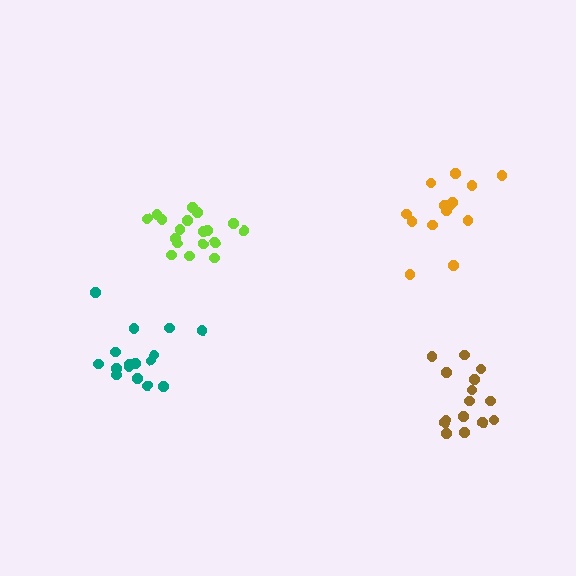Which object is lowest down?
The brown cluster is bottommost.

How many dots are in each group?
Group 1: 18 dots, Group 2: 15 dots, Group 3: 14 dots, Group 4: 16 dots (63 total).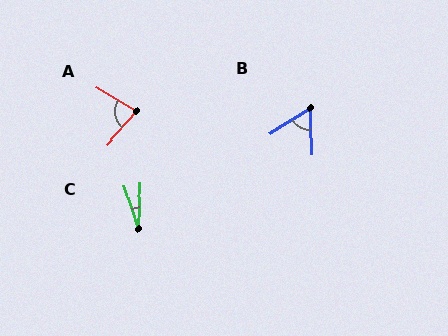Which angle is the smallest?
C, at approximately 20 degrees.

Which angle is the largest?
A, at approximately 80 degrees.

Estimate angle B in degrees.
Approximately 58 degrees.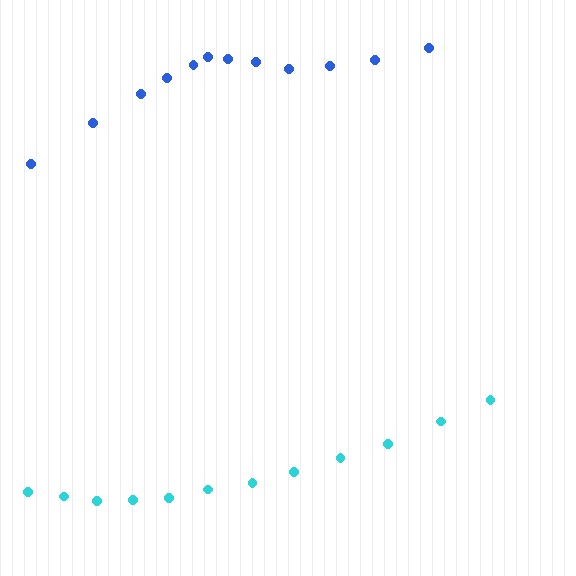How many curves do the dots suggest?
There are 2 distinct paths.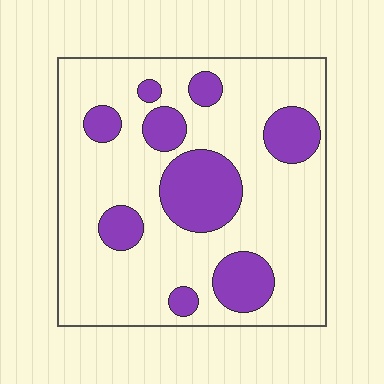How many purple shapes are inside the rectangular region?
9.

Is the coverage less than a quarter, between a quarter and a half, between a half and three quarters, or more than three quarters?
Less than a quarter.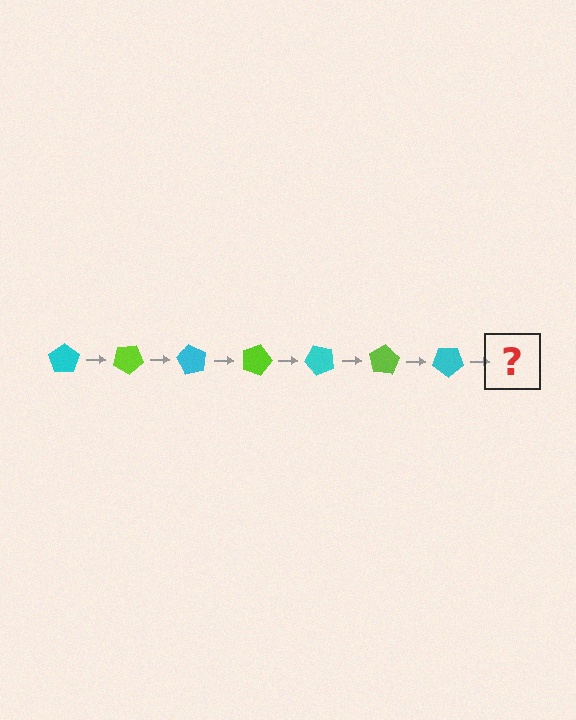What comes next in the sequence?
The next element should be a lime pentagon, rotated 210 degrees from the start.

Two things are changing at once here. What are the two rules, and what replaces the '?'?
The two rules are that it rotates 30 degrees each step and the color cycles through cyan and lime. The '?' should be a lime pentagon, rotated 210 degrees from the start.